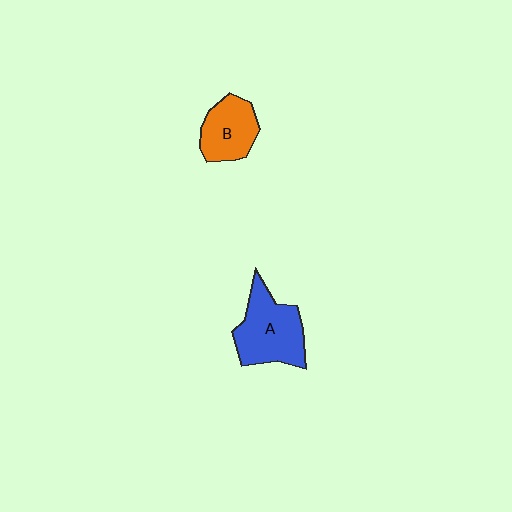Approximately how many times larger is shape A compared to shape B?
Approximately 1.4 times.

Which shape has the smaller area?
Shape B (orange).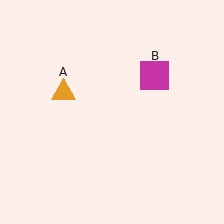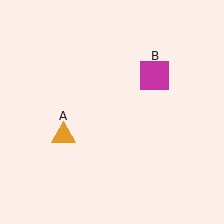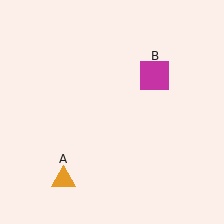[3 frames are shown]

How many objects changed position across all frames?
1 object changed position: orange triangle (object A).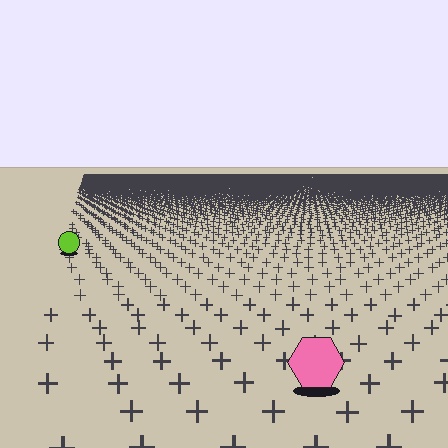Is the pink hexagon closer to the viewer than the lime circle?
Yes. The pink hexagon is closer — you can tell from the texture gradient: the ground texture is coarser near it.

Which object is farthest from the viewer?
The lime circle is farthest from the viewer. It appears smaller and the ground texture around it is denser.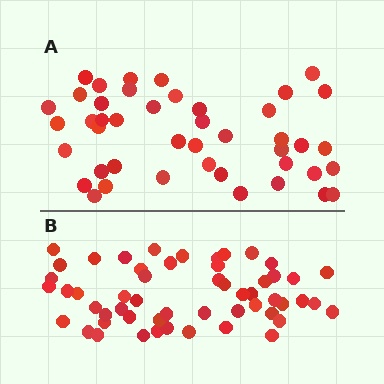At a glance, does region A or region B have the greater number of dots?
Region B (the bottom region) has more dots.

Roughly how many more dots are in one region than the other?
Region B has roughly 10 or so more dots than region A.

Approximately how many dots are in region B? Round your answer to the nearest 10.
About 50 dots. (The exact count is 54, which rounds to 50.)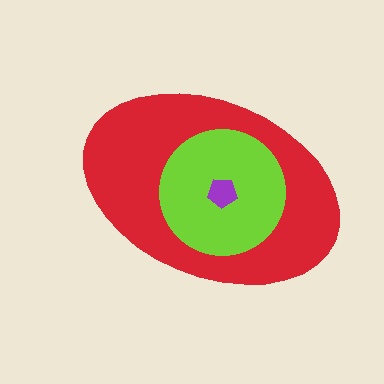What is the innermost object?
The purple pentagon.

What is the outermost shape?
The red ellipse.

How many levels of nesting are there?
3.